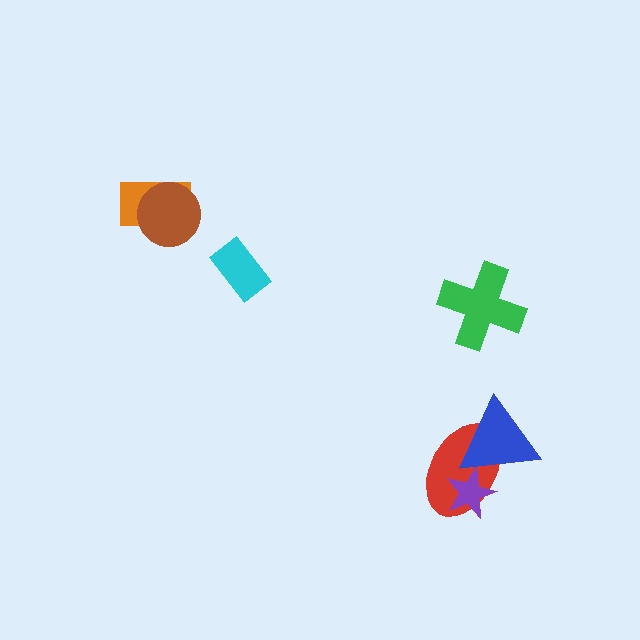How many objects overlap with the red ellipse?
2 objects overlap with the red ellipse.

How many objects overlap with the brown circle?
1 object overlaps with the brown circle.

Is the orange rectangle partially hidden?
Yes, it is partially covered by another shape.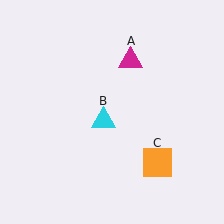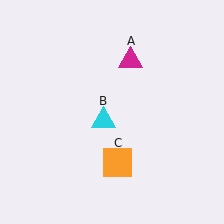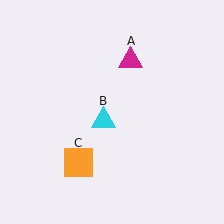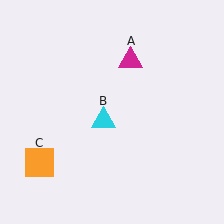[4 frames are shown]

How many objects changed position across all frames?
1 object changed position: orange square (object C).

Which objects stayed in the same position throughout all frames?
Magenta triangle (object A) and cyan triangle (object B) remained stationary.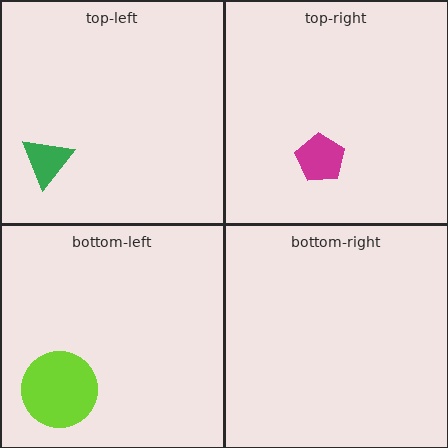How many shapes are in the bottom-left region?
1.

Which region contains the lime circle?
The bottom-left region.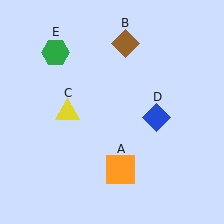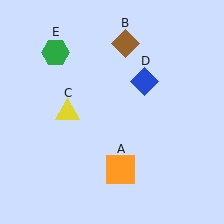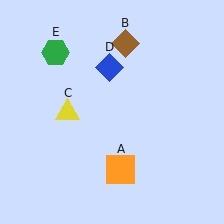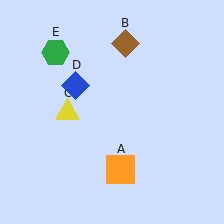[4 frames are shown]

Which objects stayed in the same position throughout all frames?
Orange square (object A) and brown diamond (object B) and yellow triangle (object C) and green hexagon (object E) remained stationary.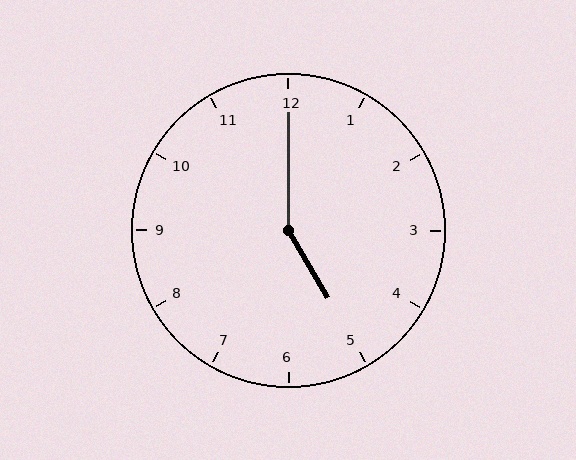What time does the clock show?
5:00.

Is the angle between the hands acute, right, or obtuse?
It is obtuse.